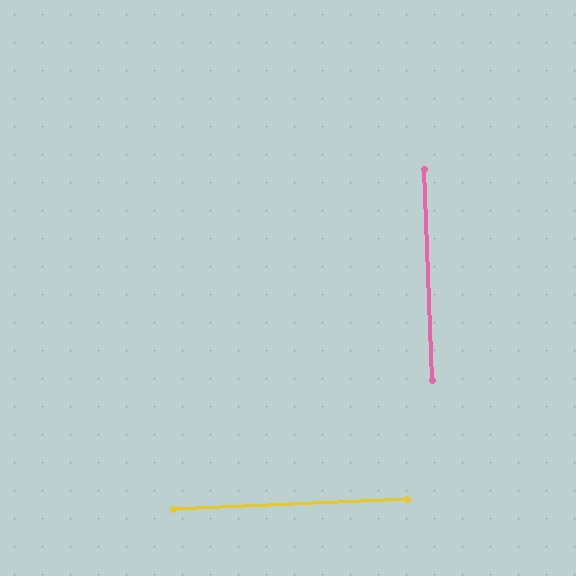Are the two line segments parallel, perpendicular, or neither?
Perpendicular — they meet at approximately 90°.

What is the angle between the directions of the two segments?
Approximately 90 degrees.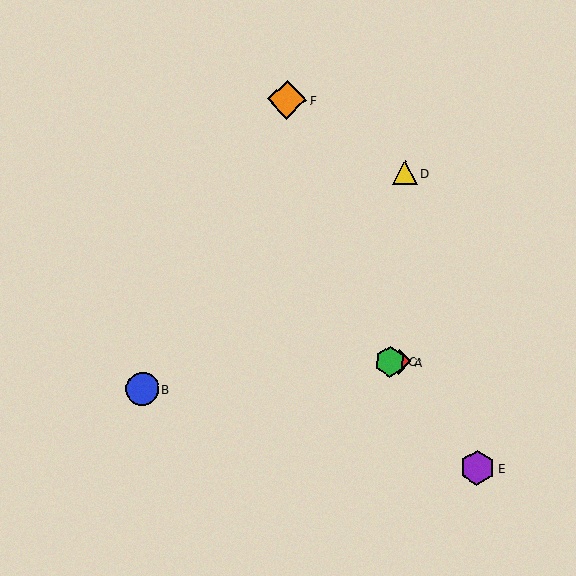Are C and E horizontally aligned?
No, C is at y≈361 and E is at y≈467.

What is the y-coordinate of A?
Object A is at y≈362.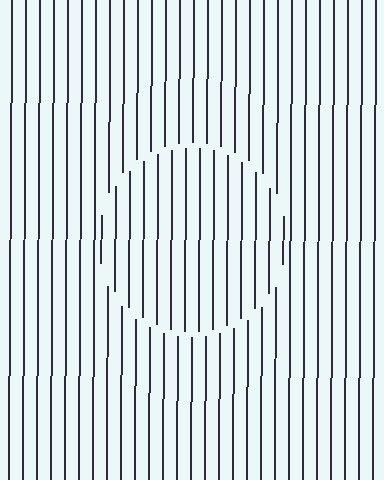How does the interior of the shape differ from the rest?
The interior of the shape contains the same grating, shifted by half a period — the contour is defined by the phase discontinuity where line-ends from the inner and outer gratings abut.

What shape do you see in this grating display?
An illusory circle. The interior of the shape contains the same grating, shifted by half a period — the contour is defined by the phase discontinuity where line-ends from the inner and outer gratings abut.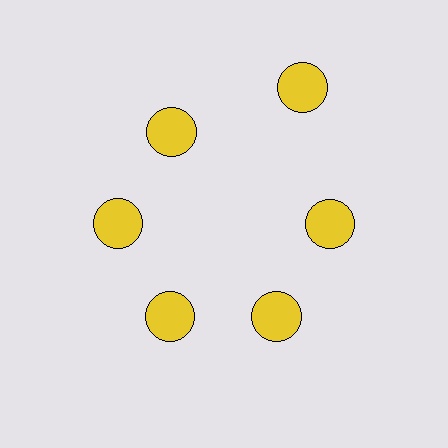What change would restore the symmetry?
The symmetry would be restored by moving it inward, back onto the ring so that all 6 circles sit at equal angles and equal distance from the center.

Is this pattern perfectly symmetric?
No. The 6 yellow circles are arranged in a ring, but one element near the 1 o'clock position is pushed outward from the center, breaking the 6-fold rotational symmetry.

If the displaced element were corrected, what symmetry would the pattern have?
It would have 6-fold rotational symmetry — the pattern would map onto itself every 60 degrees.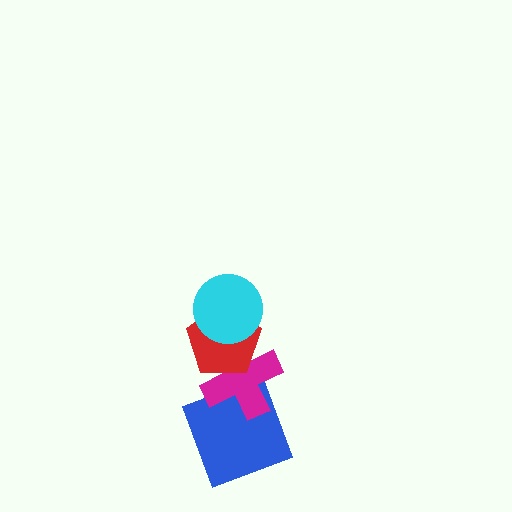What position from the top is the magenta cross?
The magenta cross is 3rd from the top.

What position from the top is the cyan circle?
The cyan circle is 1st from the top.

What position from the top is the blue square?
The blue square is 4th from the top.